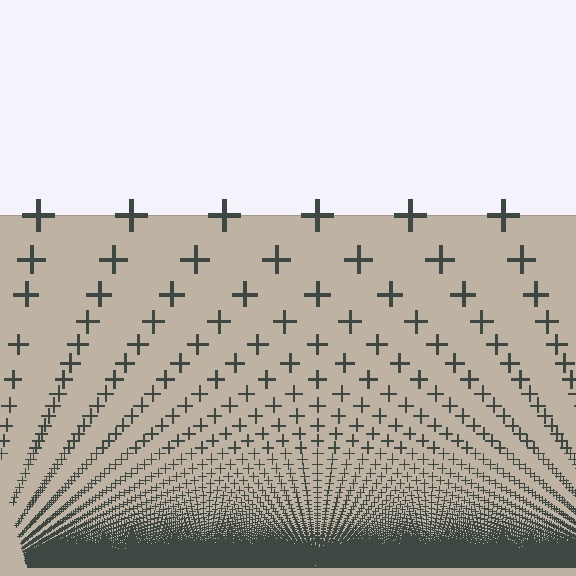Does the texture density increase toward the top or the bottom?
Density increases toward the bottom.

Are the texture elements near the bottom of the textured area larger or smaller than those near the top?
Smaller. The gradient is inverted — elements near the bottom are smaller and denser.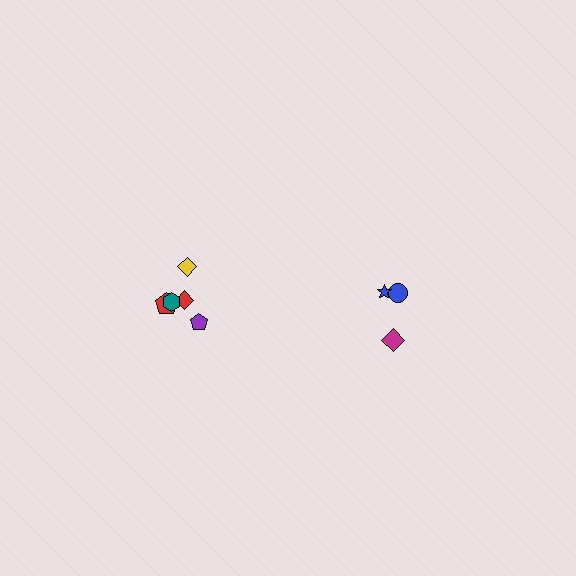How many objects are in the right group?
There are 3 objects.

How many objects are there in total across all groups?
There are 8 objects.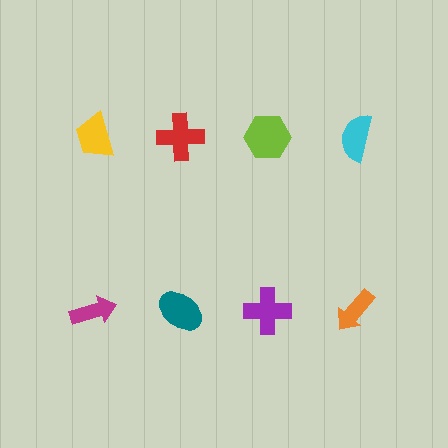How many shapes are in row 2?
4 shapes.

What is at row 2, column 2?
A teal ellipse.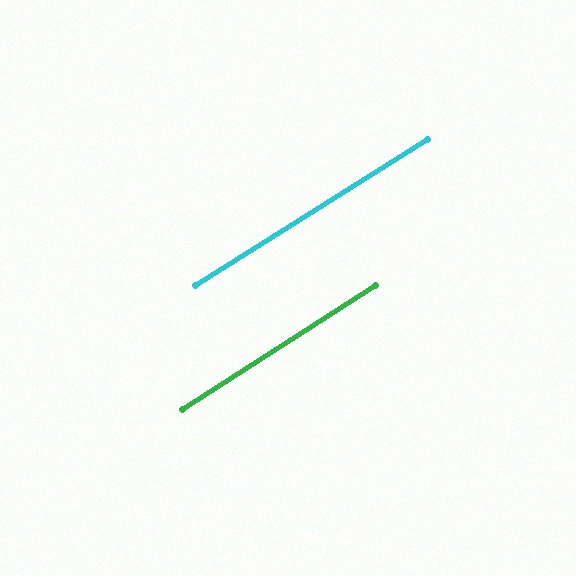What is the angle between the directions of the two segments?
Approximately 0 degrees.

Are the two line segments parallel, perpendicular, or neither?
Parallel — their directions differ by only 0.5°.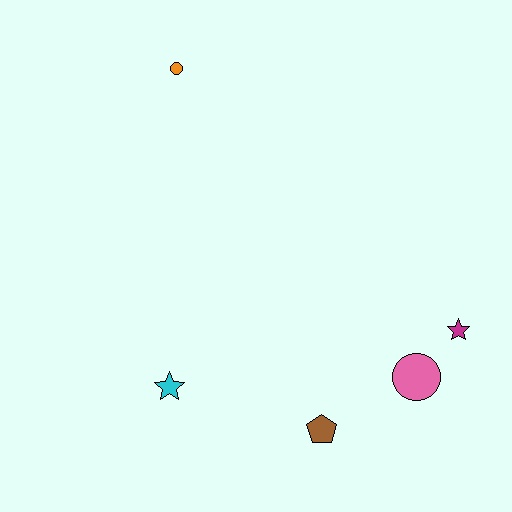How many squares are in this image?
There are no squares.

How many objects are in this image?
There are 5 objects.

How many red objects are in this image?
There are no red objects.